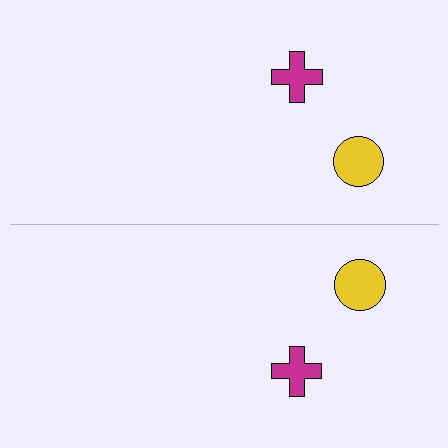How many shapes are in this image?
There are 4 shapes in this image.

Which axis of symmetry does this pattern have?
The pattern has a horizontal axis of symmetry running through the center of the image.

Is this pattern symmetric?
Yes, this pattern has bilateral (reflection) symmetry.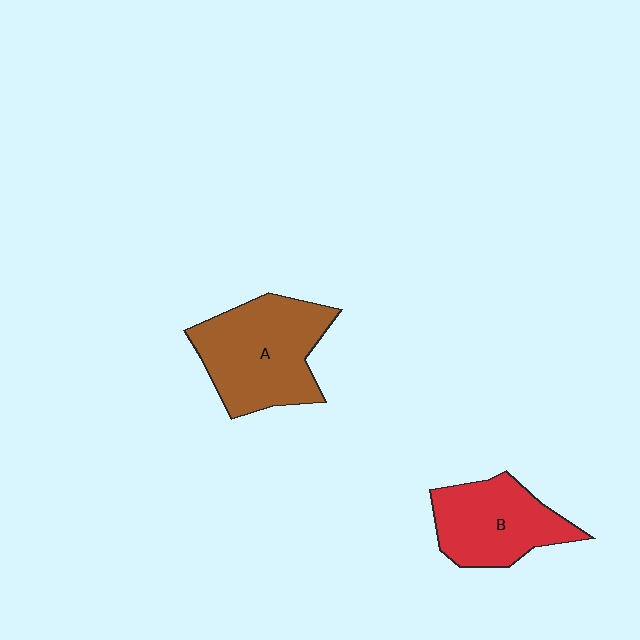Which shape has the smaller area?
Shape B (red).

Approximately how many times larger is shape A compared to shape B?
Approximately 1.3 times.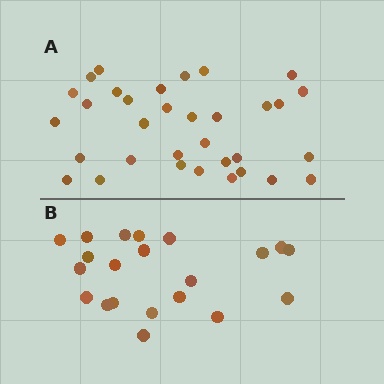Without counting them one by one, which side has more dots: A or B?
Region A (the top region) has more dots.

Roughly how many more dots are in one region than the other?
Region A has roughly 12 or so more dots than region B.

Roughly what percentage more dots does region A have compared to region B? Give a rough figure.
About 55% more.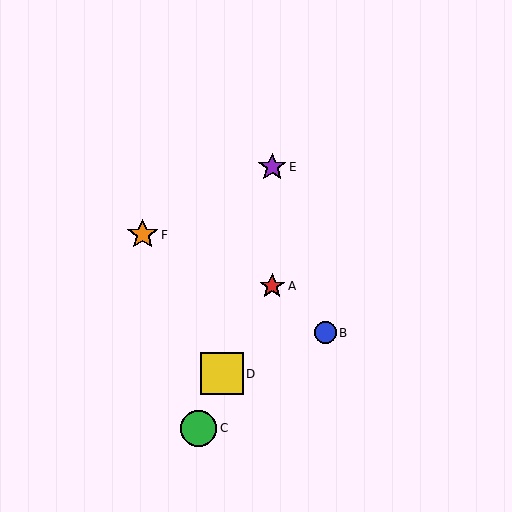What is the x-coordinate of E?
Object E is at x≈272.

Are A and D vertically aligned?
No, A is at x≈272 and D is at x≈222.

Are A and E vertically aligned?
Yes, both are at x≈272.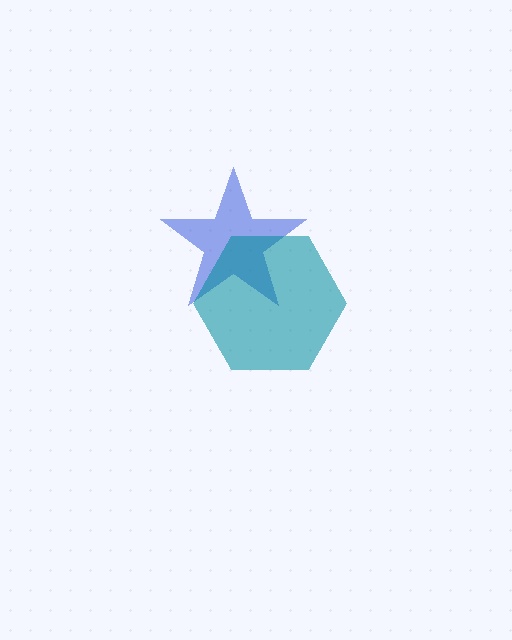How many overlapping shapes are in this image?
There are 2 overlapping shapes in the image.